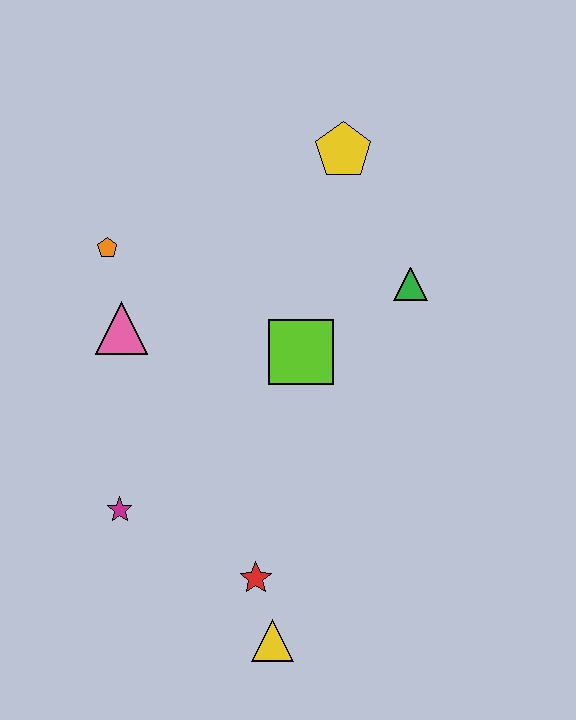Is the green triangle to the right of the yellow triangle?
Yes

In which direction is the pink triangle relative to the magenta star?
The pink triangle is above the magenta star.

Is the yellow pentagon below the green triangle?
No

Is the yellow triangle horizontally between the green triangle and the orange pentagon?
Yes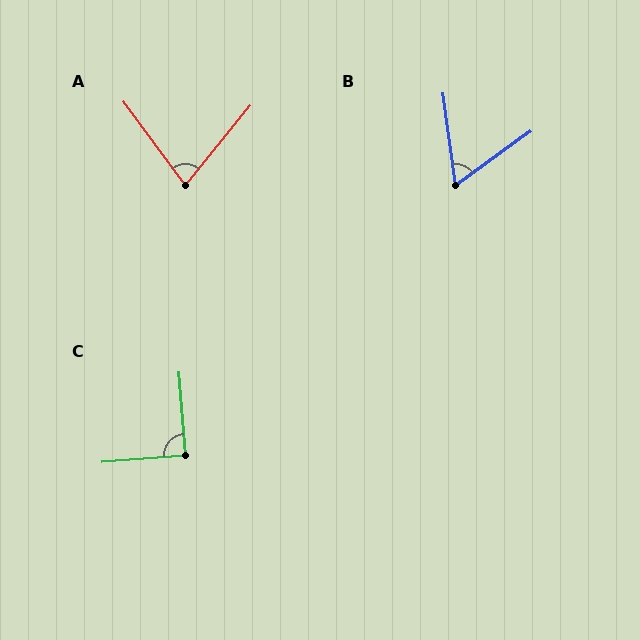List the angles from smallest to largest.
B (62°), A (75°), C (90°).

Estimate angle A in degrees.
Approximately 75 degrees.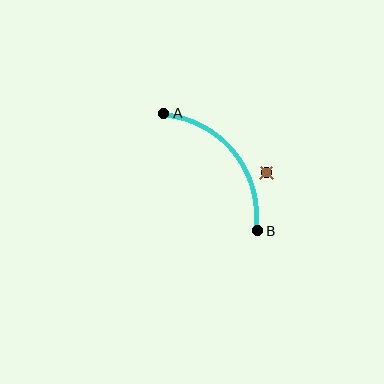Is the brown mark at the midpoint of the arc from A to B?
No — the brown mark does not lie on the arc at all. It sits slightly outside the curve.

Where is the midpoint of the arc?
The arc midpoint is the point on the curve farthest from the straight line joining A and B. It sits above and to the right of that line.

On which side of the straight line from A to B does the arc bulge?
The arc bulges above and to the right of the straight line connecting A and B.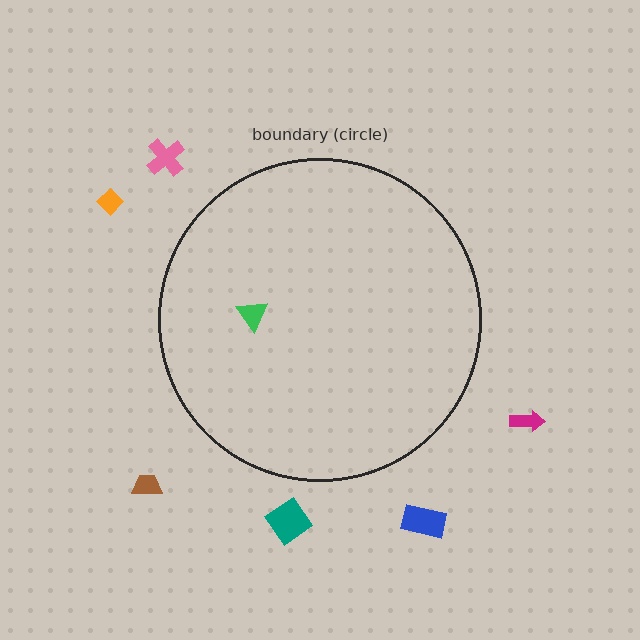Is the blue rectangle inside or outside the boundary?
Outside.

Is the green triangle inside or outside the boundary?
Inside.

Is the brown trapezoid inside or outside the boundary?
Outside.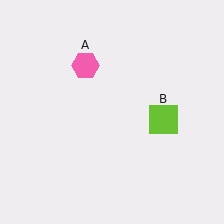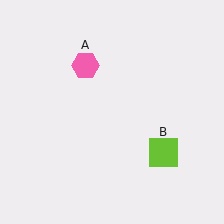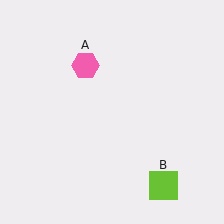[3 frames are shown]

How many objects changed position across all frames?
1 object changed position: lime square (object B).